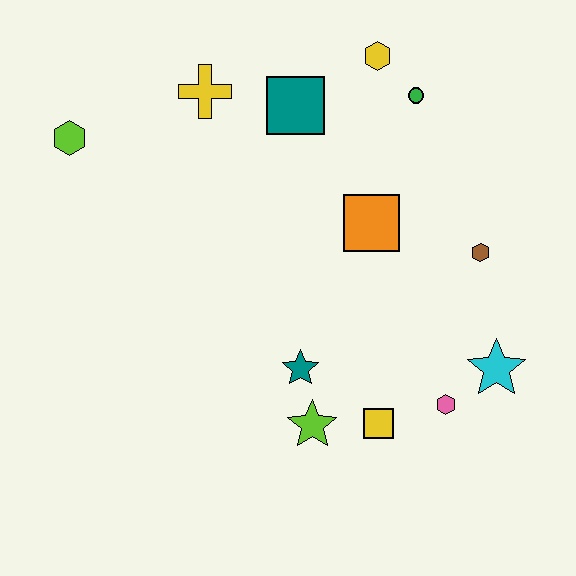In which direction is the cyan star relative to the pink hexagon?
The cyan star is to the right of the pink hexagon.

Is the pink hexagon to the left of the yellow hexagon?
No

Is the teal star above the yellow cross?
No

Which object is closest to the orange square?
The brown hexagon is closest to the orange square.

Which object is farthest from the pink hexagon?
The lime hexagon is farthest from the pink hexagon.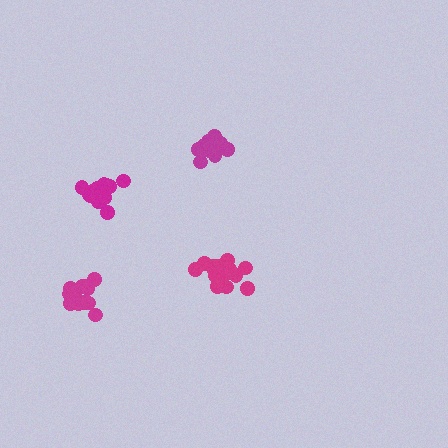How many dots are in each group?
Group 1: 17 dots, Group 2: 13 dots, Group 3: 14 dots, Group 4: 18 dots (62 total).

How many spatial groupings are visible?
There are 4 spatial groupings.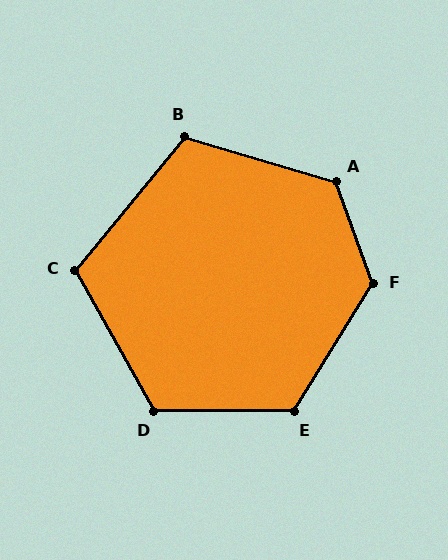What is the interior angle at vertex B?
Approximately 112 degrees (obtuse).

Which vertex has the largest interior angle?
F, at approximately 129 degrees.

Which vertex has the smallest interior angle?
C, at approximately 112 degrees.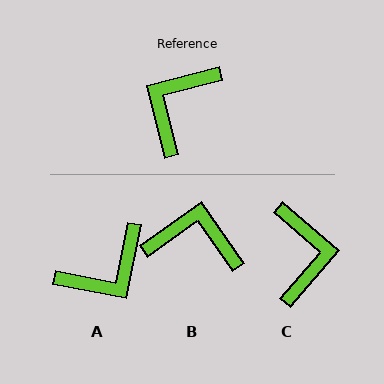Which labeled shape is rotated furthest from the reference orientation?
A, about 154 degrees away.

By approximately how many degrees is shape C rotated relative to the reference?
Approximately 145 degrees clockwise.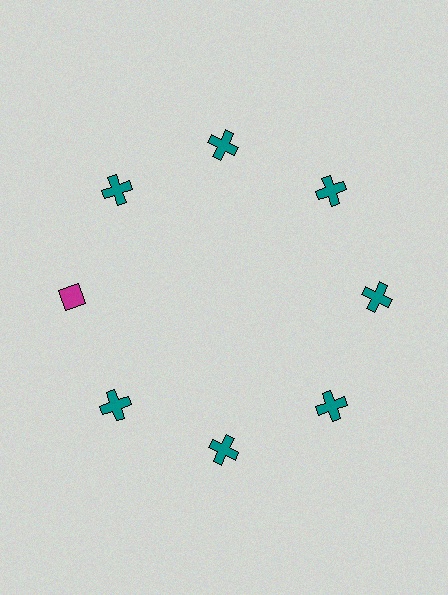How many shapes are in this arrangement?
There are 8 shapes arranged in a ring pattern.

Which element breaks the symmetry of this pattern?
The magenta diamond at roughly the 9 o'clock position breaks the symmetry. All other shapes are teal crosses.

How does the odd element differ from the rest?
It differs in both color (magenta instead of teal) and shape (diamond instead of cross).